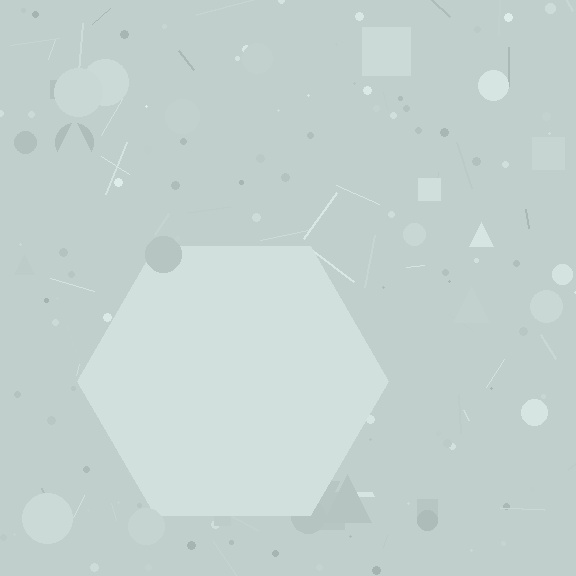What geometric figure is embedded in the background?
A hexagon is embedded in the background.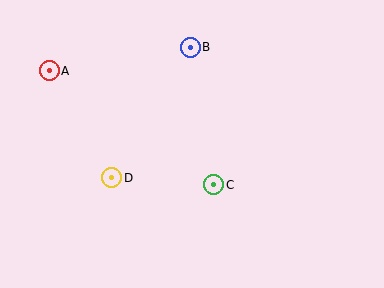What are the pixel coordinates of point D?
Point D is at (112, 178).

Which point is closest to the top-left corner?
Point A is closest to the top-left corner.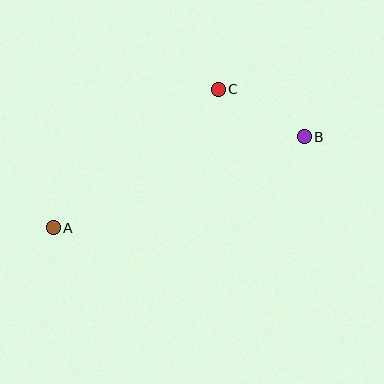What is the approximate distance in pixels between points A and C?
The distance between A and C is approximately 216 pixels.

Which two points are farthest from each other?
Points A and B are farthest from each other.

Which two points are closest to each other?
Points B and C are closest to each other.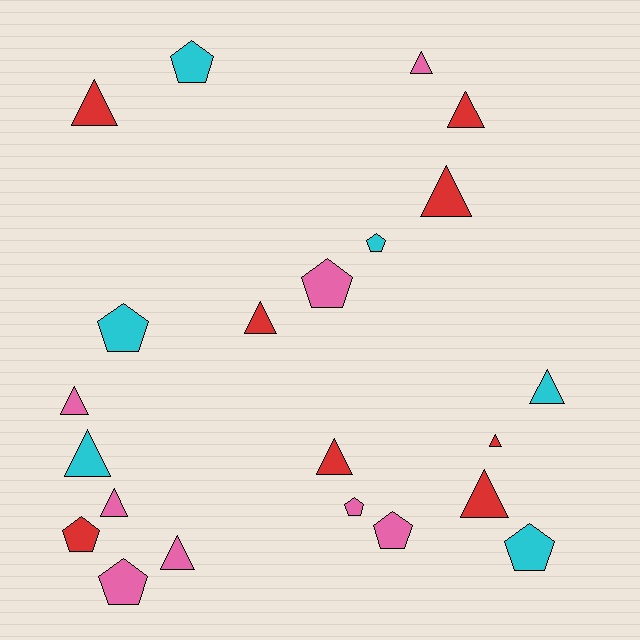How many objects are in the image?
There are 22 objects.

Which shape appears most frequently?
Triangle, with 13 objects.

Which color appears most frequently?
Red, with 8 objects.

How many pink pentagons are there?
There are 4 pink pentagons.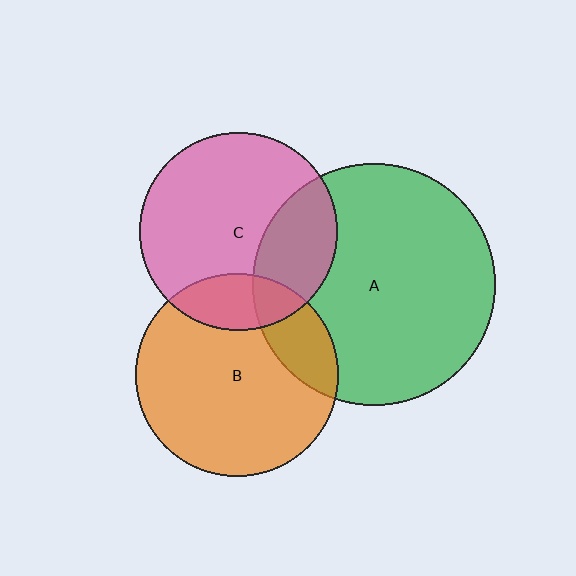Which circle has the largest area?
Circle A (green).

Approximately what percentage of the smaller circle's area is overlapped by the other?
Approximately 20%.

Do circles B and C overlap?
Yes.